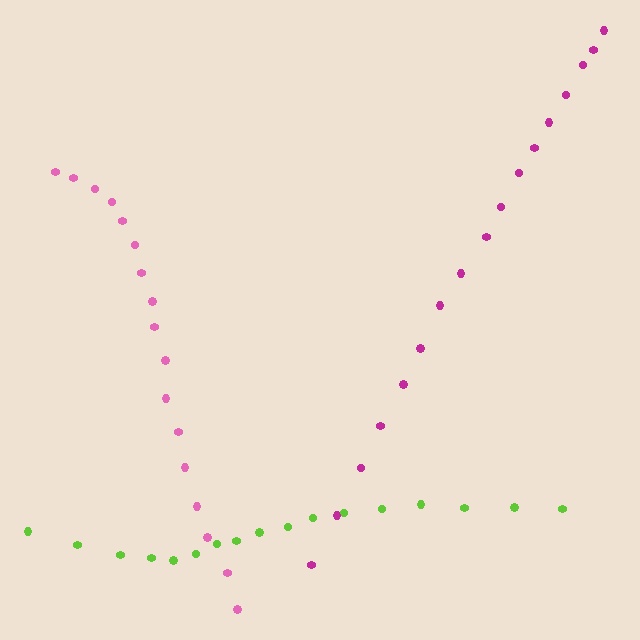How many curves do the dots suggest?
There are 3 distinct paths.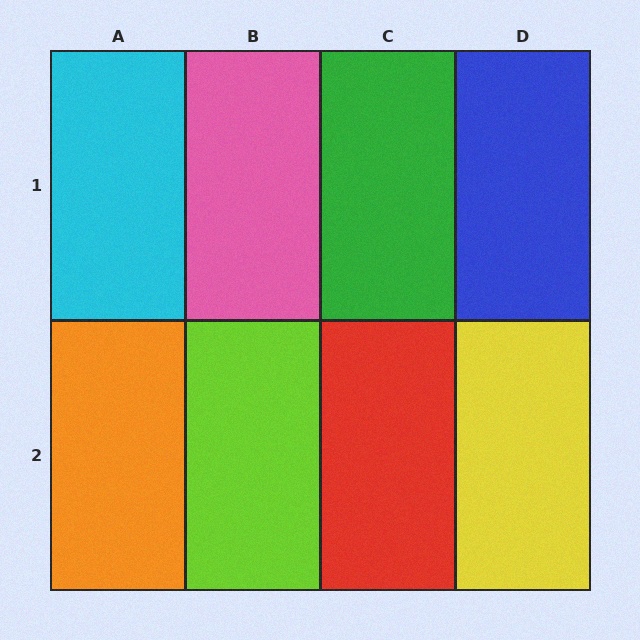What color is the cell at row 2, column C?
Red.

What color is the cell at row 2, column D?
Yellow.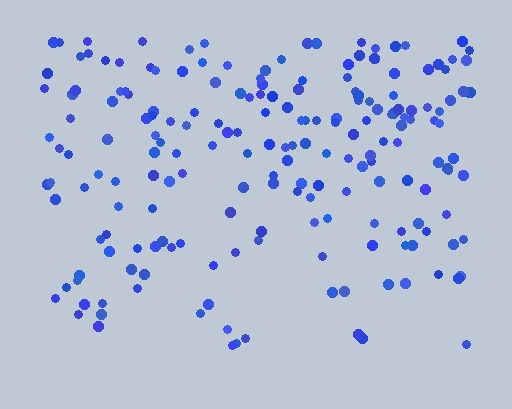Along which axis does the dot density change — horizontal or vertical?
Vertical.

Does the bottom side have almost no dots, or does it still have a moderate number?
Still a moderate number, just noticeably fewer than the top.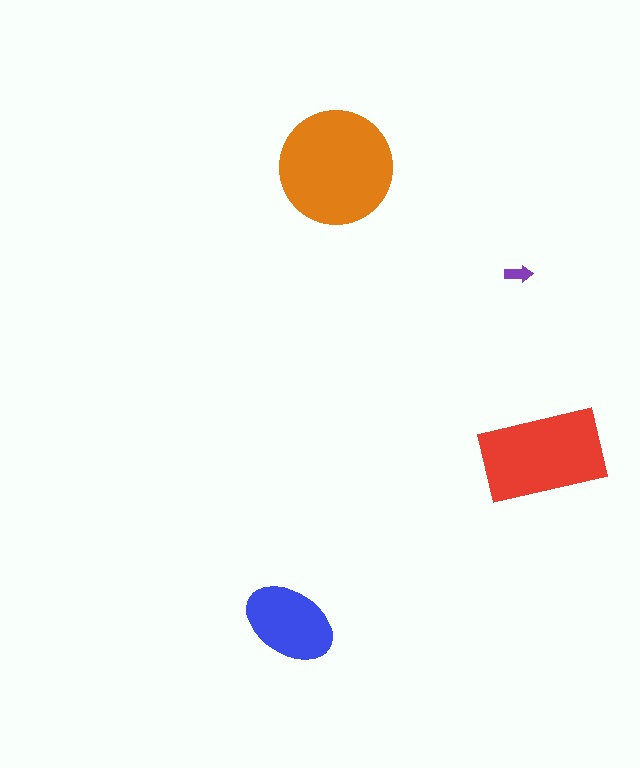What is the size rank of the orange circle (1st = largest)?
1st.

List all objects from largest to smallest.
The orange circle, the red rectangle, the blue ellipse, the purple arrow.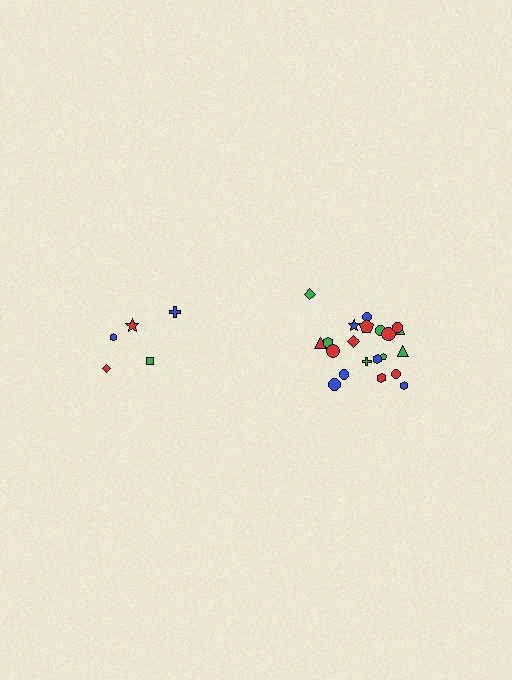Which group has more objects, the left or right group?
The right group.